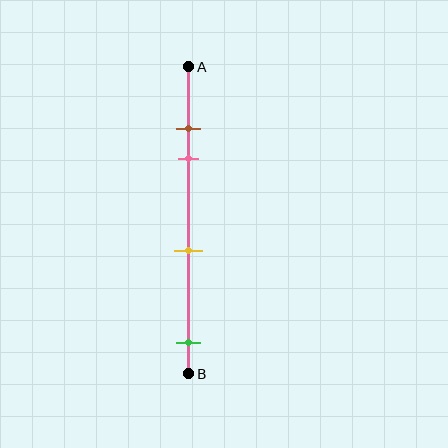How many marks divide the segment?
There are 4 marks dividing the segment.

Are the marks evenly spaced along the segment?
No, the marks are not evenly spaced.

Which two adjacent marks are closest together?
The brown and pink marks are the closest adjacent pair.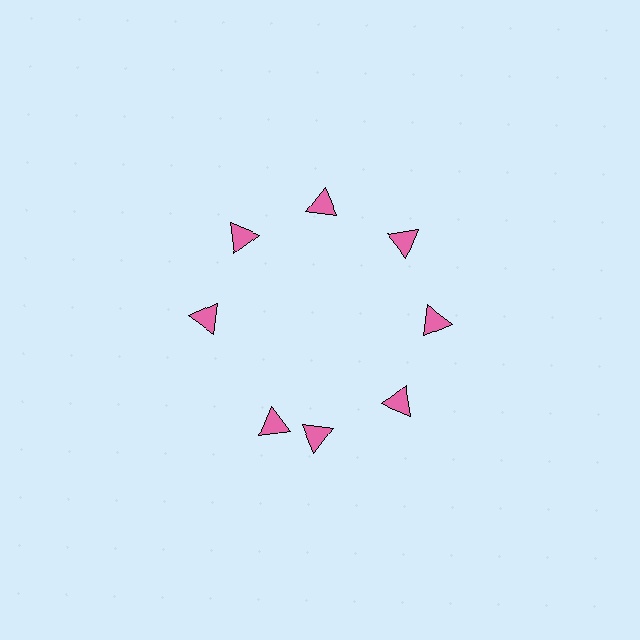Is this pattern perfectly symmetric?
No. The 8 pink triangles are arranged in a ring, but one element near the 8 o'clock position is rotated out of alignment along the ring, breaking the 8-fold rotational symmetry.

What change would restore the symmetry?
The symmetry would be restored by rotating it back into even spacing with its neighbors so that all 8 triangles sit at equal angles and equal distance from the center.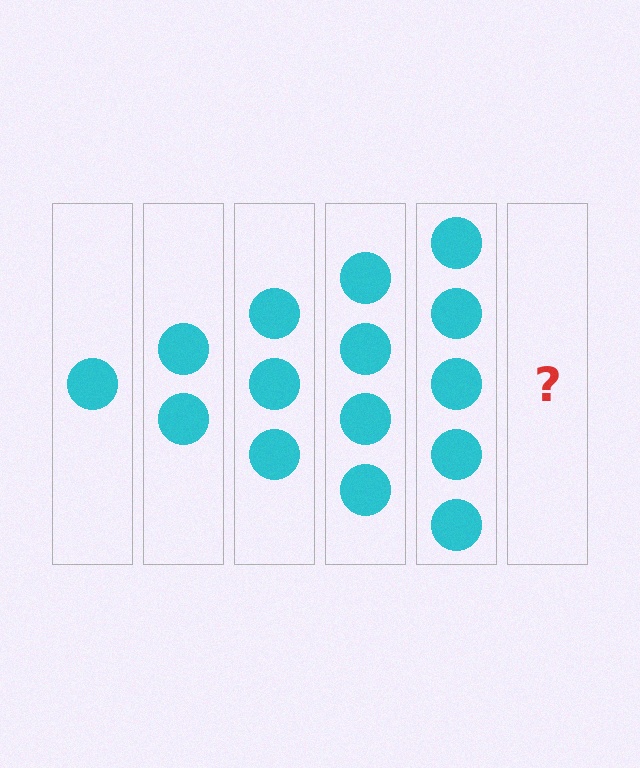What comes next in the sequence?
The next element should be 6 circles.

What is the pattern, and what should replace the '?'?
The pattern is that each step adds one more circle. The '?' should be 6 circles.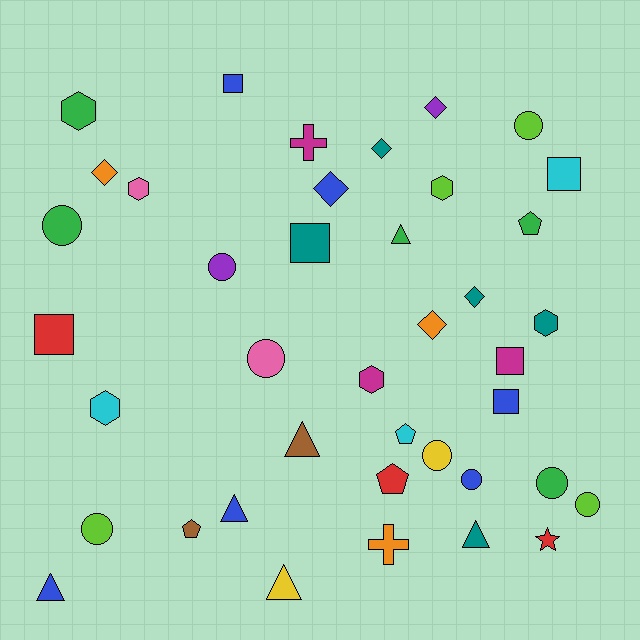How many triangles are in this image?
There are 6 triangles.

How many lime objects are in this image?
There are 4 lime objects.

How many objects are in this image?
There are 40 objects.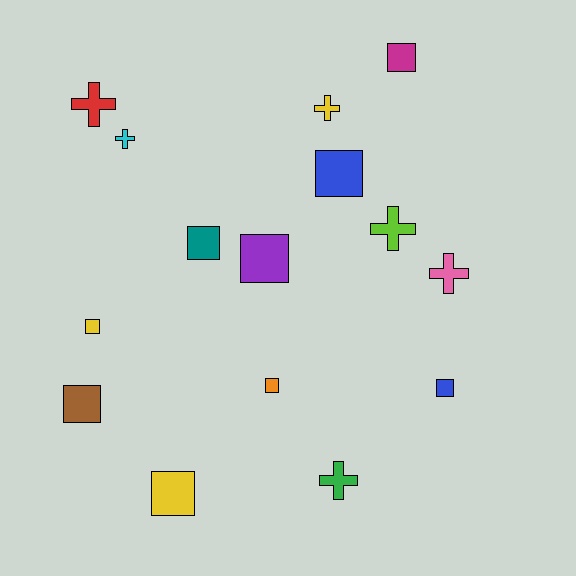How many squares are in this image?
There are 9 squares.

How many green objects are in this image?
There is 1 green object.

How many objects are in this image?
There are 15 objects.